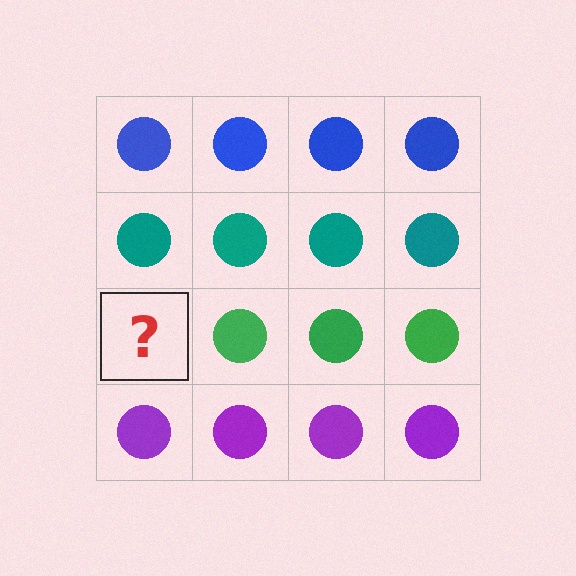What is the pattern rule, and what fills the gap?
The rule is that each row has a consistent color. The gap should be filled with a green circle.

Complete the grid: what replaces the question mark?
The question mark should be replaced with a green circle.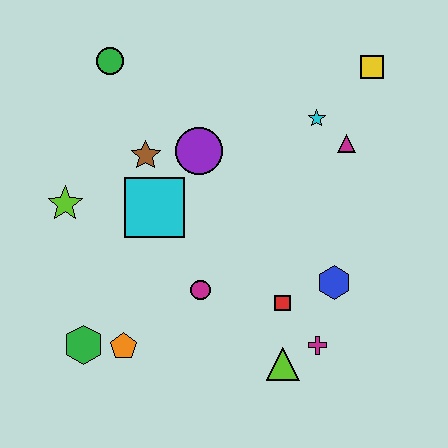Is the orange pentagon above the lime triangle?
Yes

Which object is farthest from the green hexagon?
The yellow square is farthest from the green hexagon.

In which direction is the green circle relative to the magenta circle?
The green circle is above the magenta circle.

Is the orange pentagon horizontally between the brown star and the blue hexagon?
No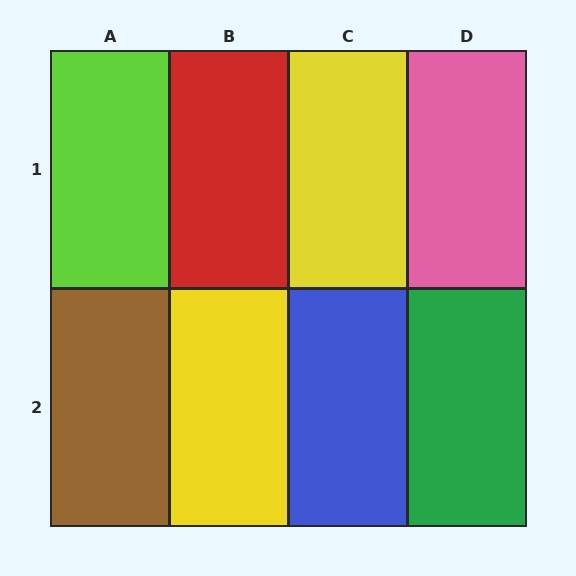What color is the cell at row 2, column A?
Brown.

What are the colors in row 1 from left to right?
Lime, red, yellow, pink.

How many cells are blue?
1 cell is blue.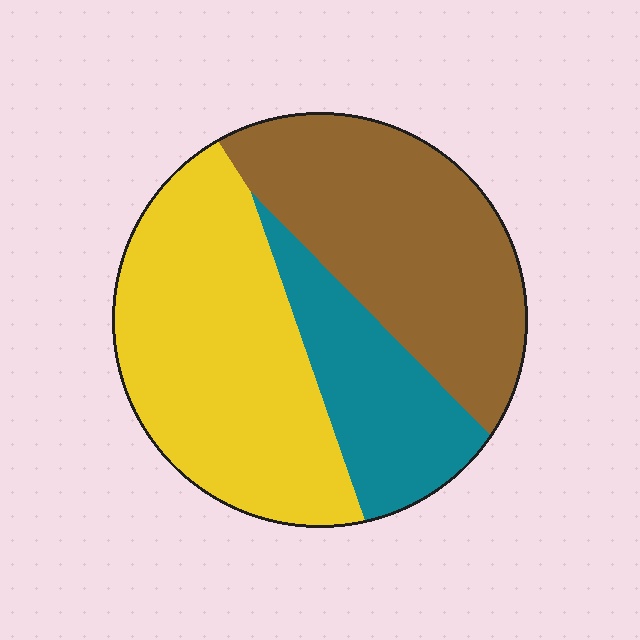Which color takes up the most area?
Yellow, at roughly 45%.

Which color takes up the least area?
Teal, at roughly 20%.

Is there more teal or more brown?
Brown.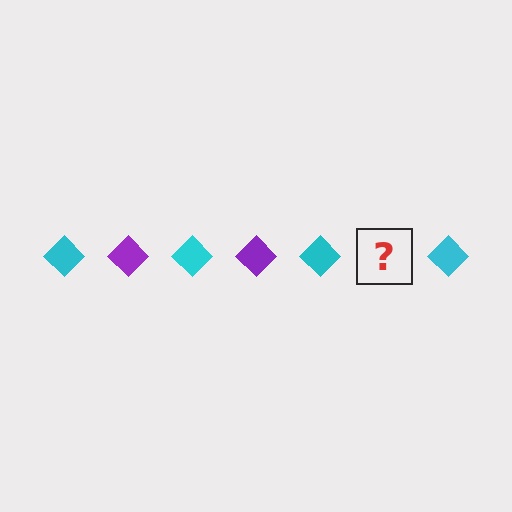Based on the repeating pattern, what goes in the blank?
The blank should be a purple diamond.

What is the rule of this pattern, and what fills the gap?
The rule is that the pattern cycles through cyan, purple diamonds. The gap should be filled with a purple diamond.